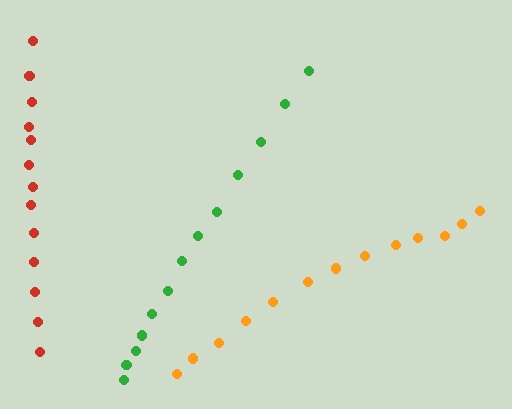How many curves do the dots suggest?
There are 3 distinct paths.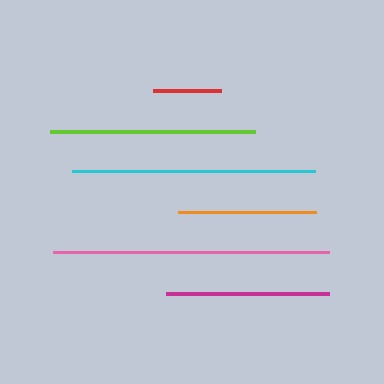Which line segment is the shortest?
The red line is the shortest at approximately 68 pixels.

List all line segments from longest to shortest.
From longest to shortest: pink, cyan, lime, magenta, orange, red.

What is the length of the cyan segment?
The cyan segment is approximately 243 pixels long.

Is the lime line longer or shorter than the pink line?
The pink line is longer than the lime line.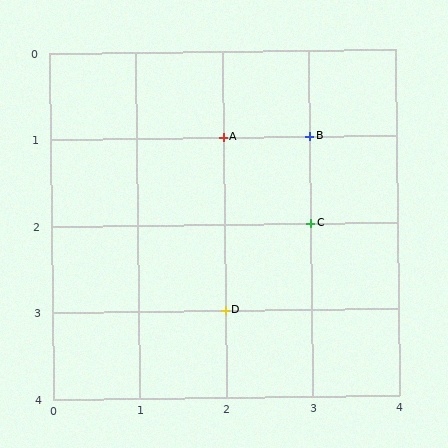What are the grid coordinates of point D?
Point D is at grid coordinates (2, 3).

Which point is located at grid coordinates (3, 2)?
Point C is at (3, 2).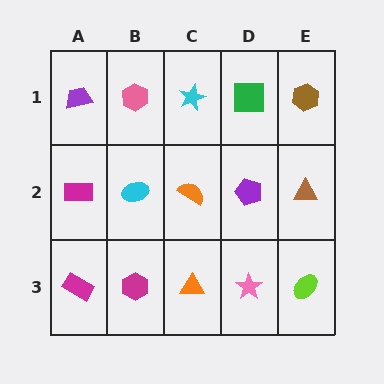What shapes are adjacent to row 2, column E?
A brown hexagon (row 1, column E), a lime ellipse (row 3, column E), a purple pentagon (row 2, column D).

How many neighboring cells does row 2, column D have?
4.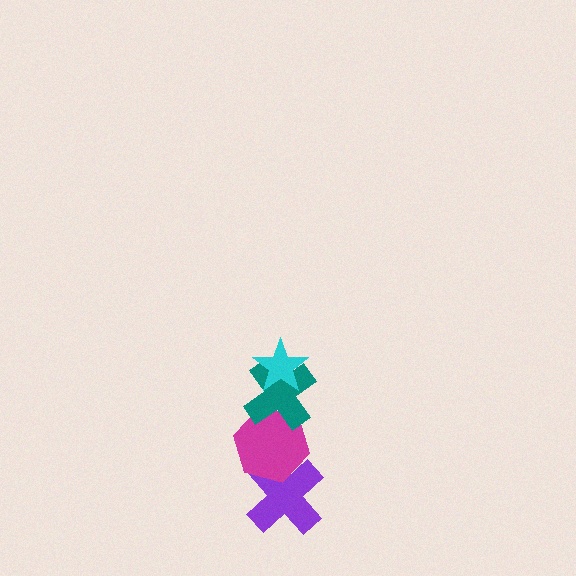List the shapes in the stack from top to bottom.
From top to bottom: the cyan star, the teal cross, the magenta hexagon, the purple cross.